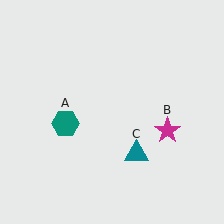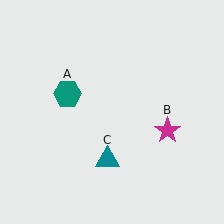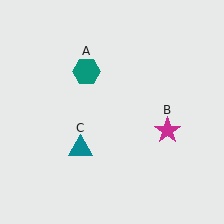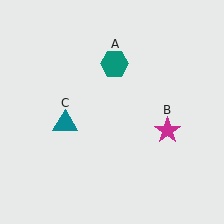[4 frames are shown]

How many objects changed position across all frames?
2 objects changed position: teal hexagon (object A), teal triangle (object C).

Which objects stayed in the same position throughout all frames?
Magenta star (object B) remained stationary.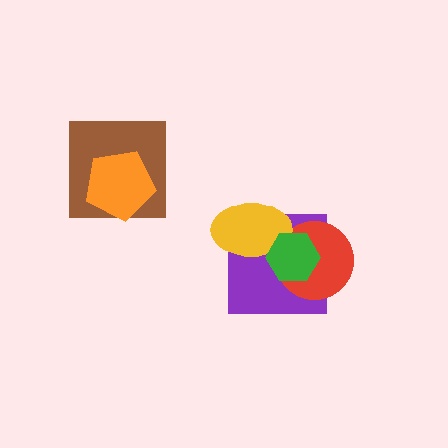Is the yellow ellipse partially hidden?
Yes, it is partially covered by another shape.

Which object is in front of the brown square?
The orange pentagon is in front of the brown square.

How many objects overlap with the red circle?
3 objects overlap with the red circle.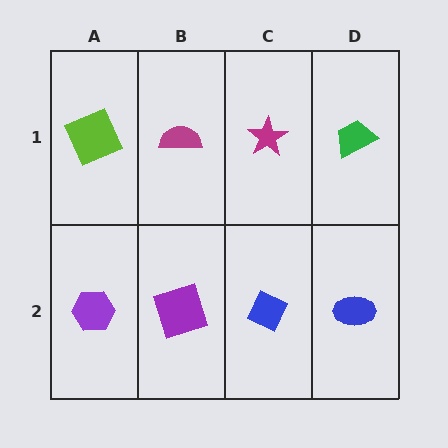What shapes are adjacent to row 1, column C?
A blue diamond (row 2, column C), a magenta semicircle (row 1, column B), a green trapezoid (row 1, column D).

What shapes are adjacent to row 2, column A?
A lime square (row 1, column A), a purple square (row 2, column B).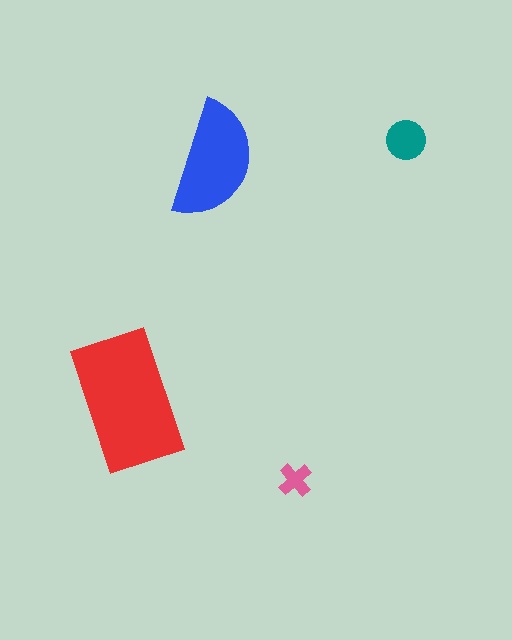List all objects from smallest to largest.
The pink cross, the teal circle, the blue semicircle, the red rectangle.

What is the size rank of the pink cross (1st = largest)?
4th.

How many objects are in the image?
There are 4 objects in the image.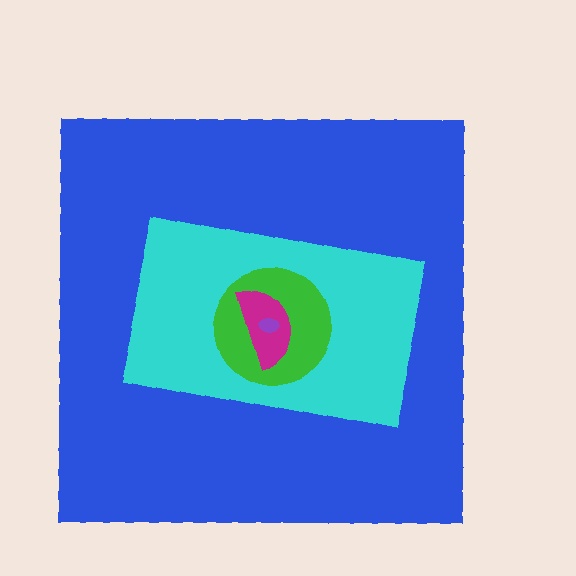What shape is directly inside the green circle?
The magenta semicircle.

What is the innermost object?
The purple ellipse.